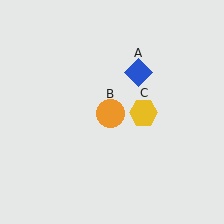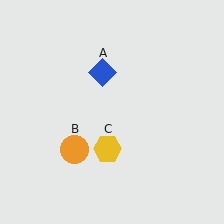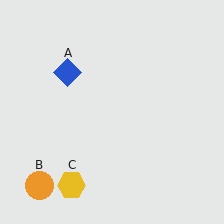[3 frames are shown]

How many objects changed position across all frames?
3 objects changed position: blue diamond (object A), orange circle (object B), yellow hexagon (object C).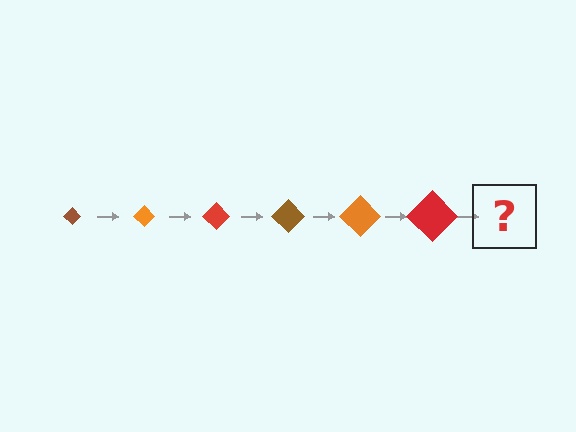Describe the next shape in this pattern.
It should be a brown diamond, larger than the previous one.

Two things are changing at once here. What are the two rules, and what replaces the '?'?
The two rules are that the diamond grows larger each step and the color cycles through brown, orange, and red. The '?' should be a brown diamond, larger than the previous one.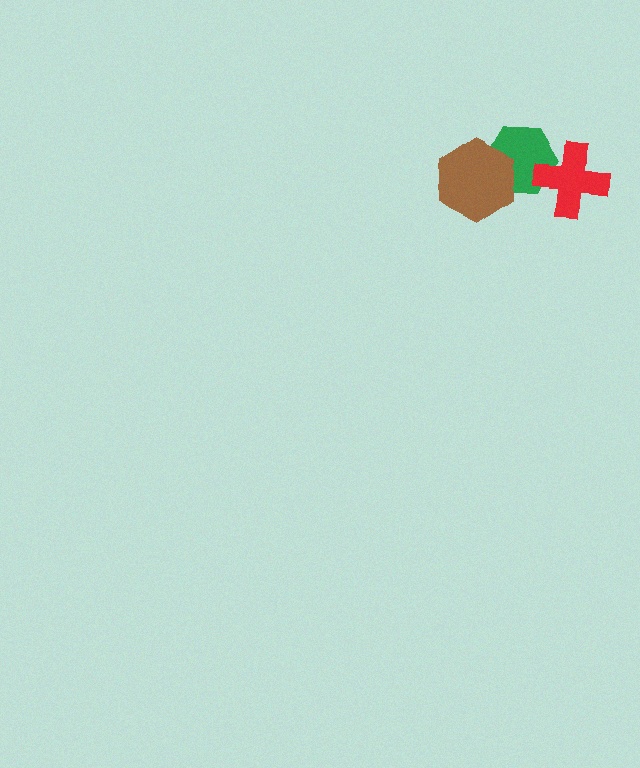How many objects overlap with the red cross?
1 object overlaps with the red cross.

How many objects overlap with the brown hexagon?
1 object overlaps with the brown hexagon.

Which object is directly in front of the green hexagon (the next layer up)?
The red cross is directly in front of the green hexagon.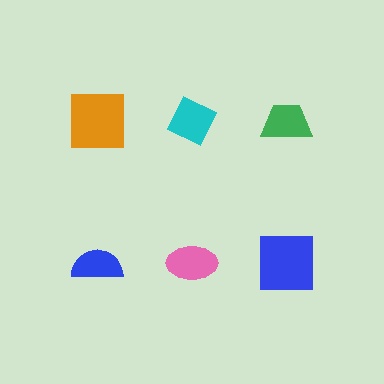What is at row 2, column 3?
A blue square.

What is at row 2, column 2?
A pink ellipse.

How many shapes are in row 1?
3 shapes.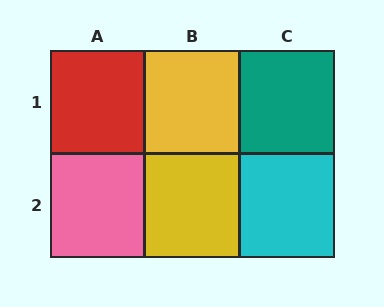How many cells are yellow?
2 cells are yellow.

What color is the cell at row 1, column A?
Red.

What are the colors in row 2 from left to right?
Pink, yellow, cyan.